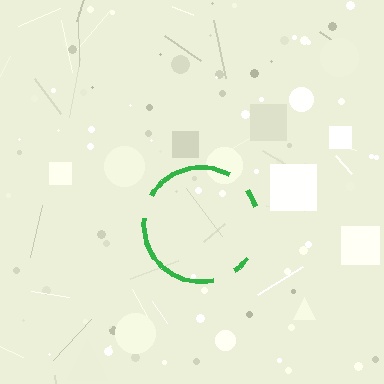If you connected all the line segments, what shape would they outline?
They would outline a circle.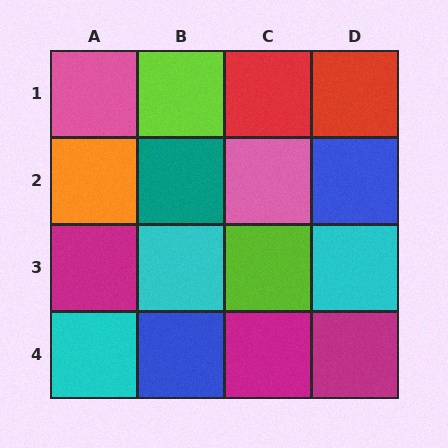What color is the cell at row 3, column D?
Cyan.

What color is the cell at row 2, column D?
Blue.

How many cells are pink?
2 cells are pink.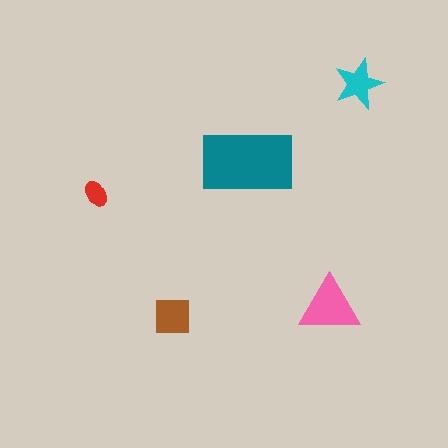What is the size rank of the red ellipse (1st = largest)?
5th.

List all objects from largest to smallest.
The teal rectangle, the pink triangle, the brown square, the cyan star, the red ellipse.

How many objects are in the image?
There are 5 objects in the image.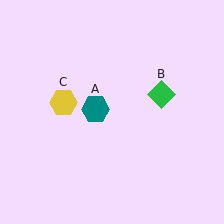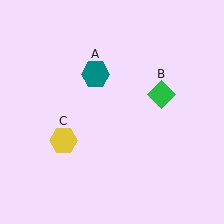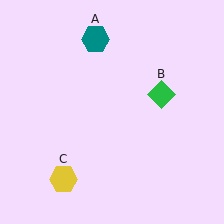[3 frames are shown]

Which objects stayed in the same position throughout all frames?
Green diamond (object B) remained stationary.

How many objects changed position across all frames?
2 objects changed position: teal hexagon (object A), yellow hexagon (object C).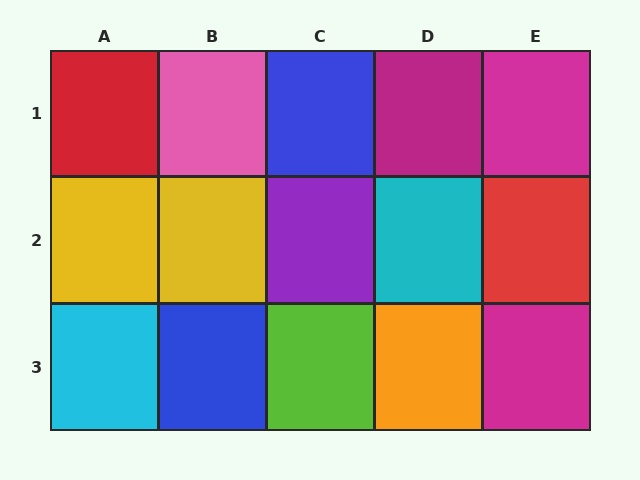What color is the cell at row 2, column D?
Cyan.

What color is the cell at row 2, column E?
Red.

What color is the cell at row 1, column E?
Magenta.